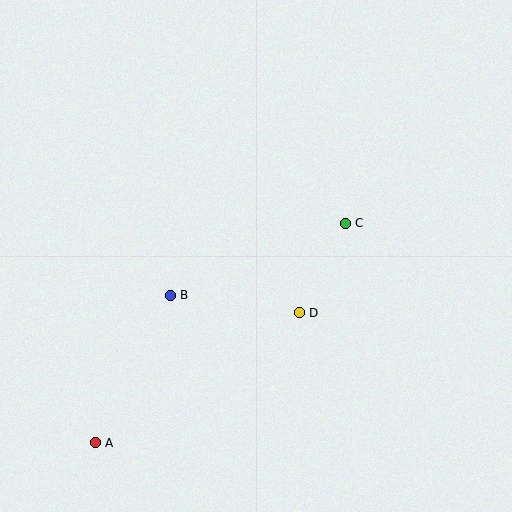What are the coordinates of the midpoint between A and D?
The midpoint between A and D is at (197, 378).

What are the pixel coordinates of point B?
Point B is at (170, 295).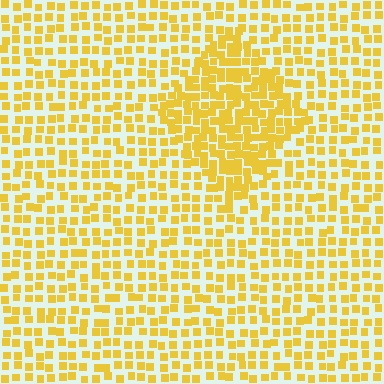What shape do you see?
I see a diamond.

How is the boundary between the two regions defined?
The boundary is defined by a change in element density (approximately 1.8x ratio). All elements are the same color, size, and shape.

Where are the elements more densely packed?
The elements are more densely packed inside the diamond boundary.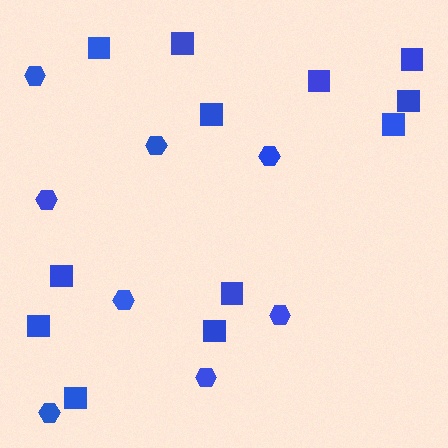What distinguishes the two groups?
There are 2 groups: one group of squares (12) and one group of hexagons (8).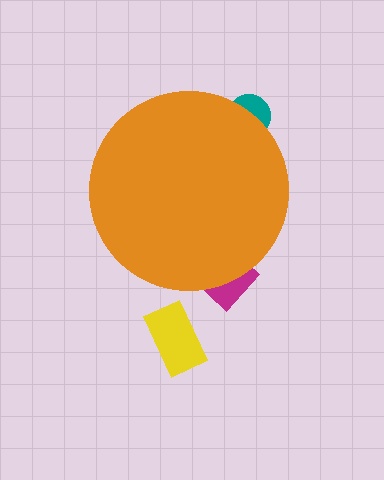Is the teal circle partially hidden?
Yes, the teal circle is partially hidden behind the orange circle.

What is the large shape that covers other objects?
An orange circle.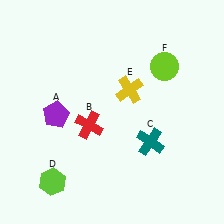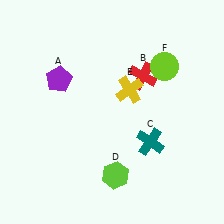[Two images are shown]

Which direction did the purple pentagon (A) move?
The purple pentagon (A) moved up.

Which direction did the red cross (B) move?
The red cross (B) moved right.